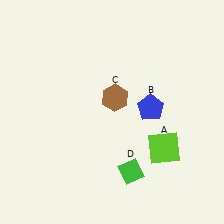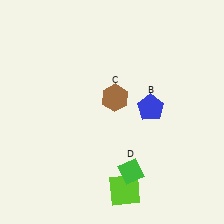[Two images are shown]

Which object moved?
The lime square (A) moved down.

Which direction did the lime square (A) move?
The lime square (A) moved down.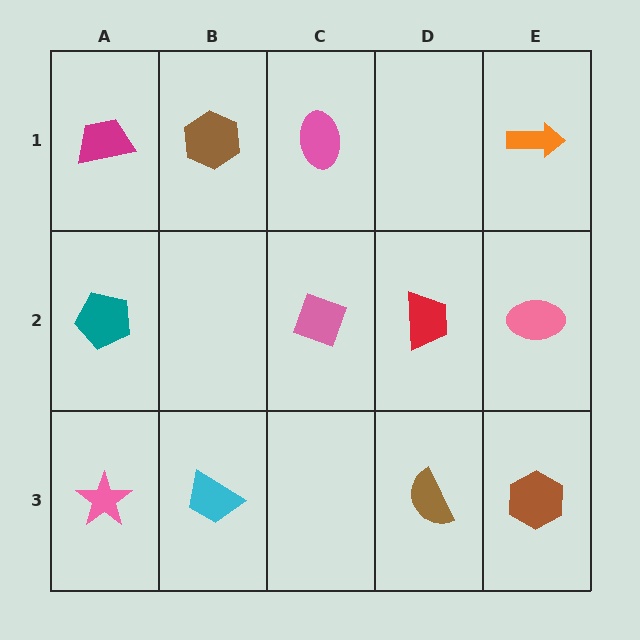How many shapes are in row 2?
4 shapes.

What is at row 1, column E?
An orange arrow.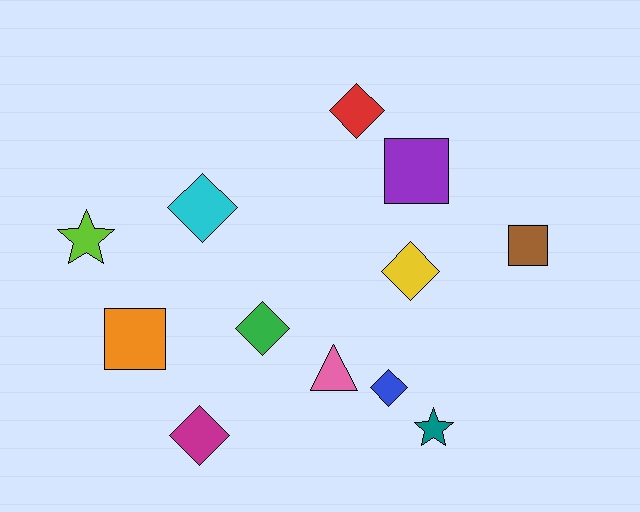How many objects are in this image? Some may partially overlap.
There are 12 objects.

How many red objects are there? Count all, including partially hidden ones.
There is 1 red object.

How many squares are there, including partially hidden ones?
There are 3 squares.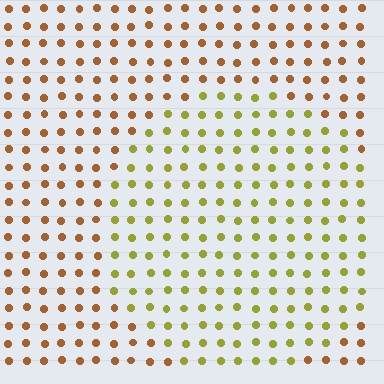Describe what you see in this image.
The image is filled with small brown elements in a uniform arrangement. A circle-shaped region is visible where the elements are tinted to a slightly different hue, forming a subtle color boundary.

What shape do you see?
I see a circle.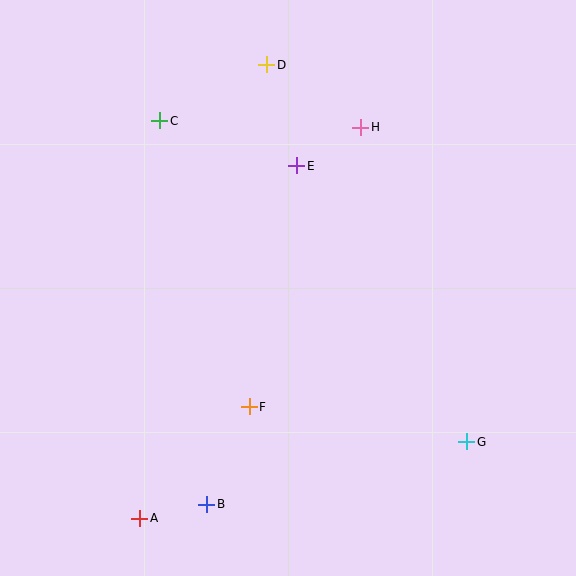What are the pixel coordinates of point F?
Point F is at (249, 407).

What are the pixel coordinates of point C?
Point C is at (160, 121).